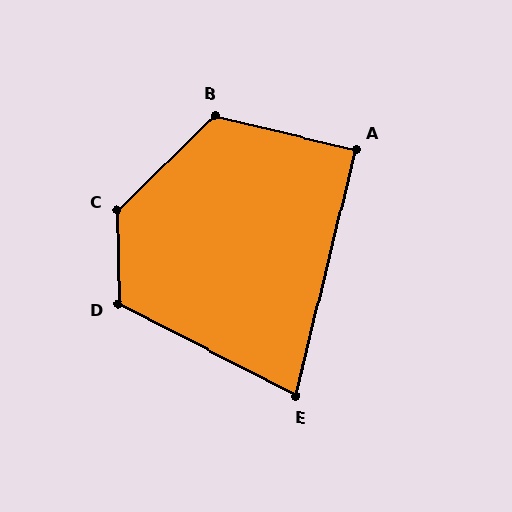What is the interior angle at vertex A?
Approximately 90 degrees (approximately right).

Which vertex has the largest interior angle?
C, at approximately 134 degrees.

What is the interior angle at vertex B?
Approximately 122 degrees (obtuse).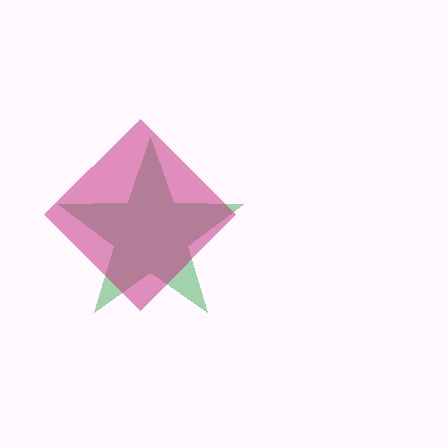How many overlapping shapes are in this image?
There are 2 overlapping shapes in the image.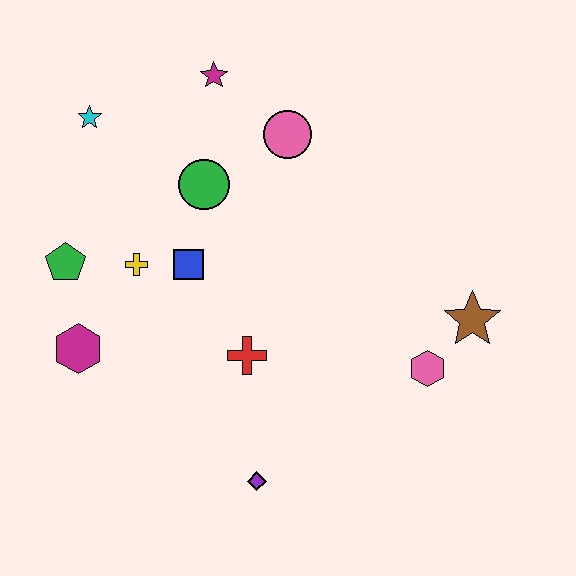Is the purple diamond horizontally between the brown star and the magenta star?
Yes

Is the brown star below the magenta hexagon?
No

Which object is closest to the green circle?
The blue square is closest to the green circle.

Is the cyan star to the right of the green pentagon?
Yes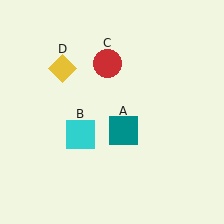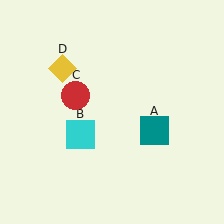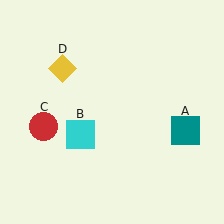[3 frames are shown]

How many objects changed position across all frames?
2 objects changed position: teal square (object A), red circle (object C).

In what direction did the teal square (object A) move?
The teal square (object A) moved right.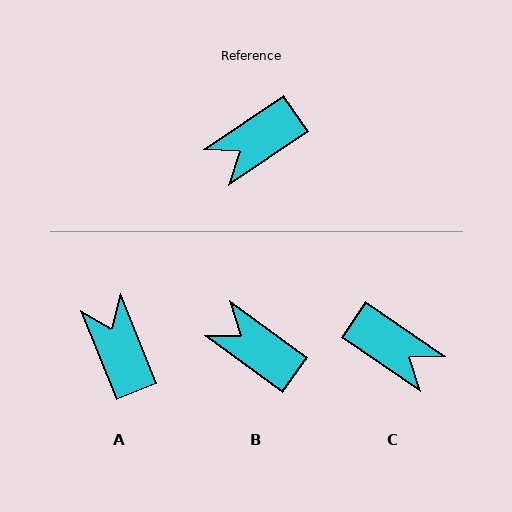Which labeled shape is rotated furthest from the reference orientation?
C, about 112 degrees away.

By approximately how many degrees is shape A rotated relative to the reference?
Approximately 102 degrees clockwise.